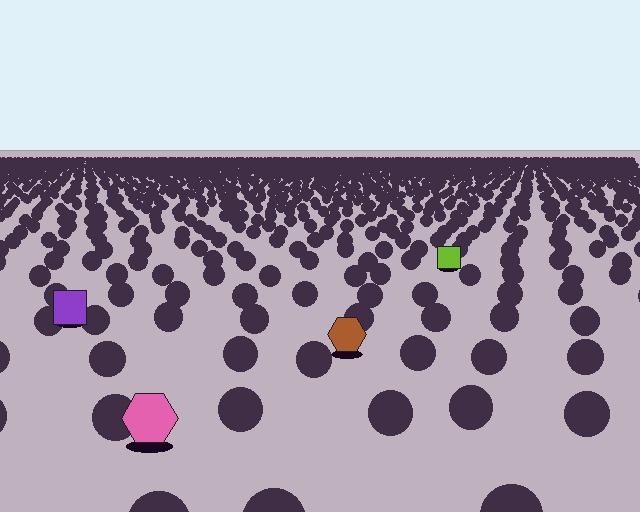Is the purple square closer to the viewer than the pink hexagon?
No. The pink hexagon is closer — you can tell from the texture gradient: the ground texture is coarser near it.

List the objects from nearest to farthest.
From nearest to farthest: the pink hexagon, the brown hexagon, the purple square, the lime square.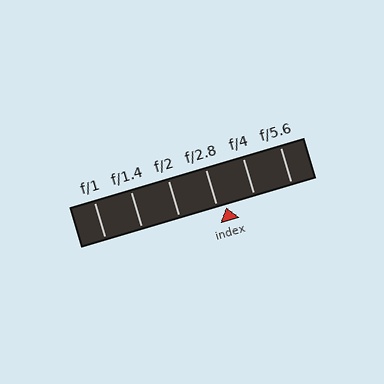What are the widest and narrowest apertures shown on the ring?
The widest aperture shown is f/1 and the narrowest is f/5.6.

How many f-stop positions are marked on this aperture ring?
There are 6 f-stop positions marked.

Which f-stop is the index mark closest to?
The index mark is closest to f/2.8.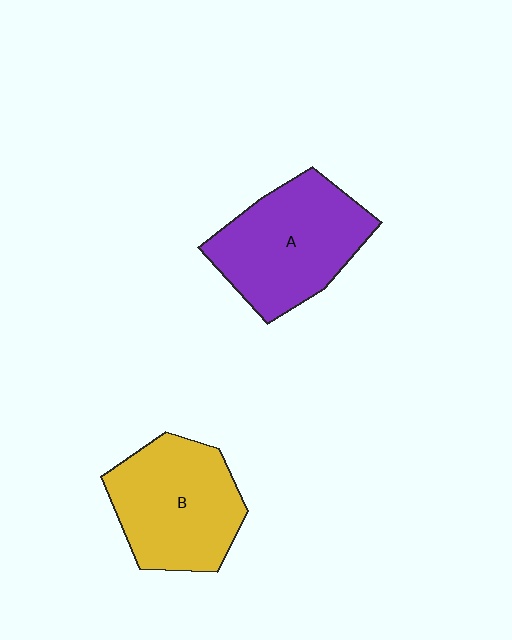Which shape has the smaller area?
Shape B (yellow).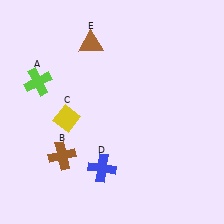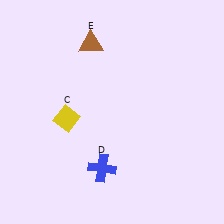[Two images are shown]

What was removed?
The brown cross (B), the lime cross (A) were removed in Image 2.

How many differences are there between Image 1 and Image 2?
There are 2 differences between the two images.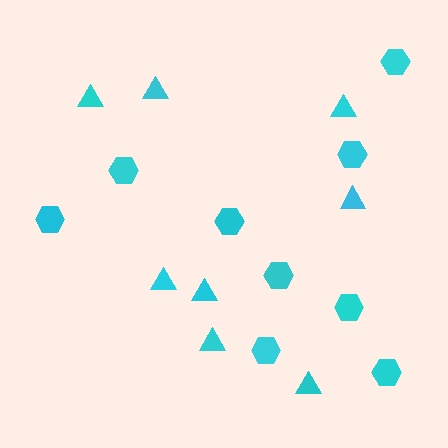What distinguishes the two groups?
There are 2 groups: one group of triangles (8) and one group of hexagons (9).